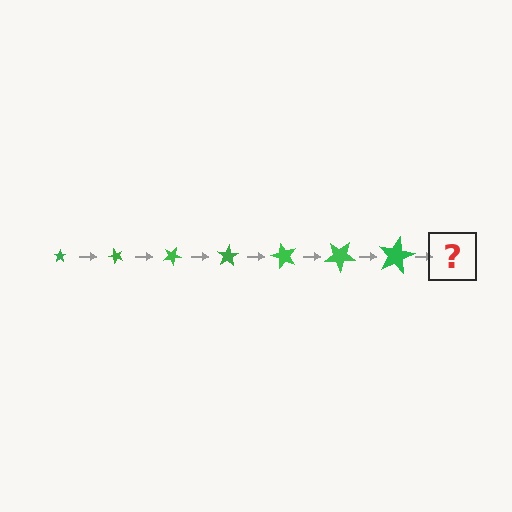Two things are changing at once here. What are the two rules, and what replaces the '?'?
The two rules are that the star grows larger each step and it rotates 50 degrees each step. The '?' should be a star, larger than the previous one and rotated 350 degrees from the start.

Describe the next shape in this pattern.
It should be a star, larger than the previous one and rotated 350 degrees from the start.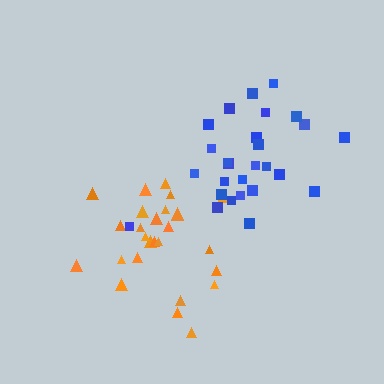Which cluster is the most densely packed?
Orange.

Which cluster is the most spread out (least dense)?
Blue.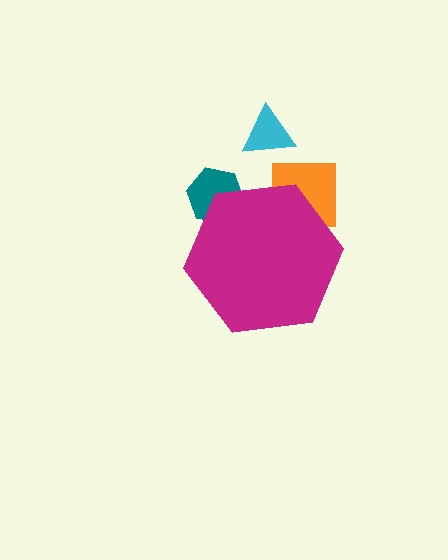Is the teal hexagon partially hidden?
Yes, the teal hexagon is partially hidden behind the magenta hexagon.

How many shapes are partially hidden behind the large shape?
2 shapes are partially hidden.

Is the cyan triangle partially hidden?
No, the cyan triangle is fully visible.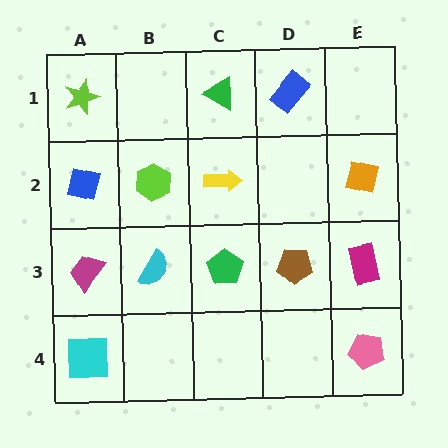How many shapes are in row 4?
2 shapes.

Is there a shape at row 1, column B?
No, that cell is empty.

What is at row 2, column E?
An orange square.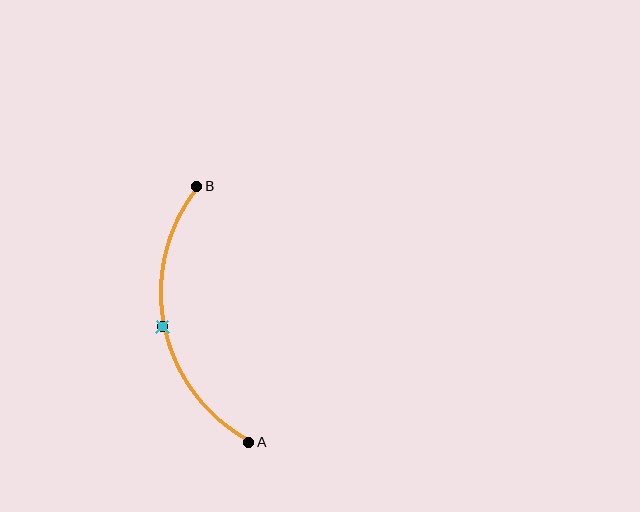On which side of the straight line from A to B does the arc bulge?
The arc bulges to the left of the straight line connecting A and B.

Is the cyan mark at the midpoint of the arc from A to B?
Yes. The cyan mark lies on the arc at equal arc-length from both A and B — it is the arc midpoint.